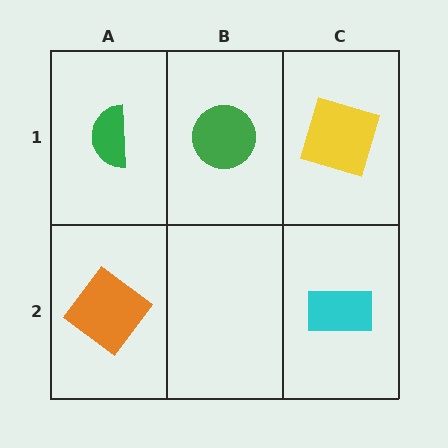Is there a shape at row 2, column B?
No, that cell is empty.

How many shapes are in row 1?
3 shapes.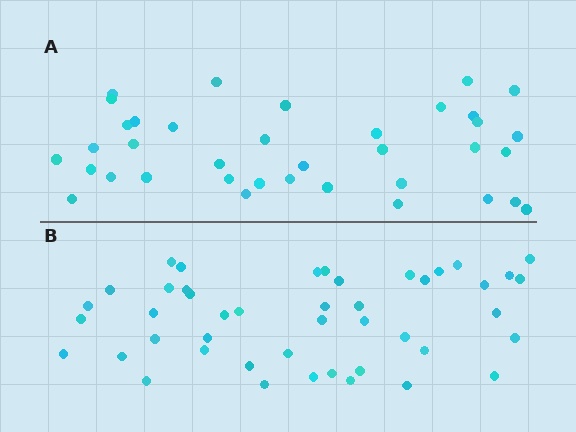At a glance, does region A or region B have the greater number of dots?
Region B (the bottom region) has more dots.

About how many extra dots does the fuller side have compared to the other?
Region B has roughly 8 or so more dots than region A.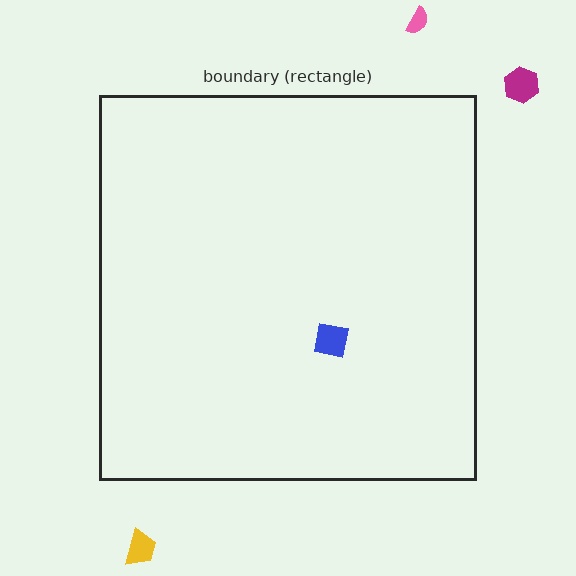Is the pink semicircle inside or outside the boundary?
Outside.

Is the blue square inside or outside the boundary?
Inside.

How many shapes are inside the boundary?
1 inside, 3 outside.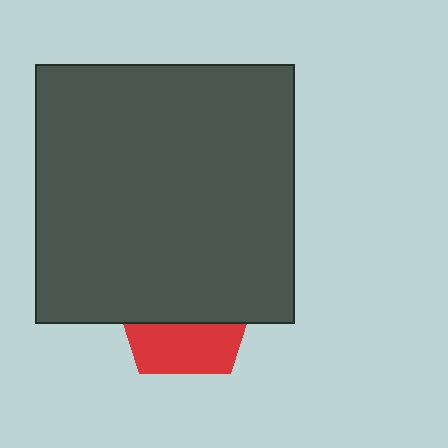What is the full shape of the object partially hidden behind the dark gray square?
The partially hidden object is a red pentagon.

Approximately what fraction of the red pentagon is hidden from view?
Roughly 62% of the red pentagon is hidden behind the dark gray square.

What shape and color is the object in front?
The object in front is a dark gray square.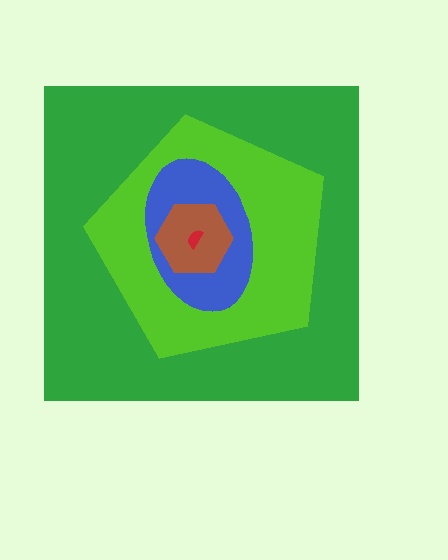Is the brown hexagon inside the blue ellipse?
Yes.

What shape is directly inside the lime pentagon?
The blue ellipse.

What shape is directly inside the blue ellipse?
The brown hexagon.